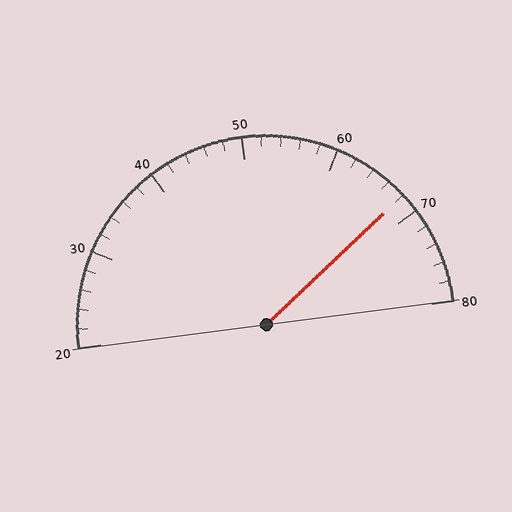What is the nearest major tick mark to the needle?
The nearest major tick mark is 70.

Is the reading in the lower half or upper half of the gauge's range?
The reading is in the upper half of the range (20 to 80).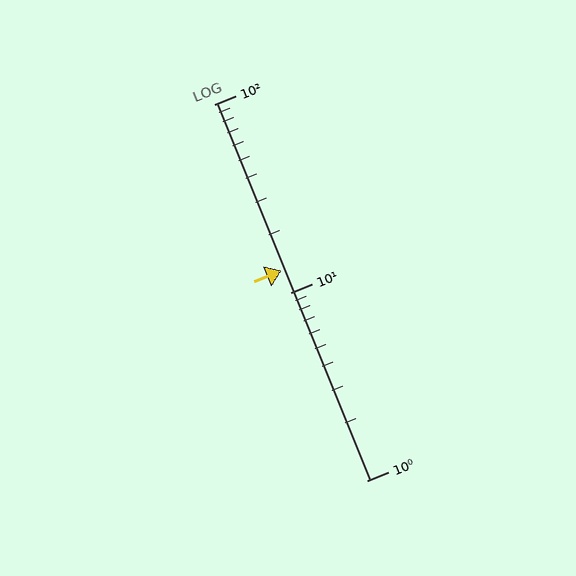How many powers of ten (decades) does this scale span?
The scale spans 2 decades, from 1 to 100.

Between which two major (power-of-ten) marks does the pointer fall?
The pointer is between 10 and 100.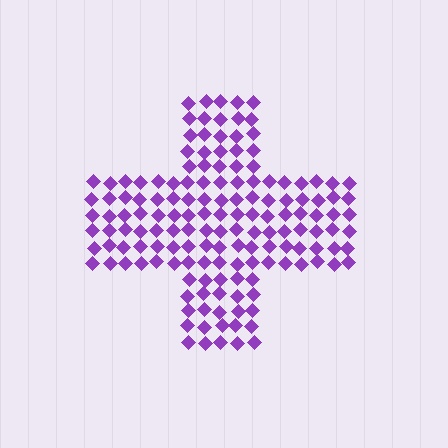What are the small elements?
The small elements are diamonds.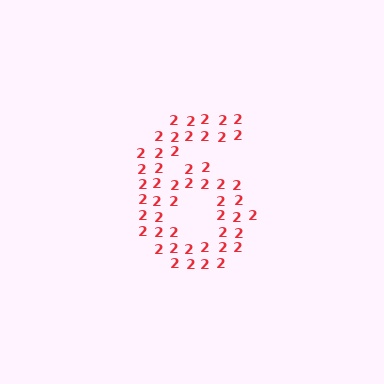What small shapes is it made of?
It is made of small digit 2's.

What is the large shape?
The large shape is the digit 6.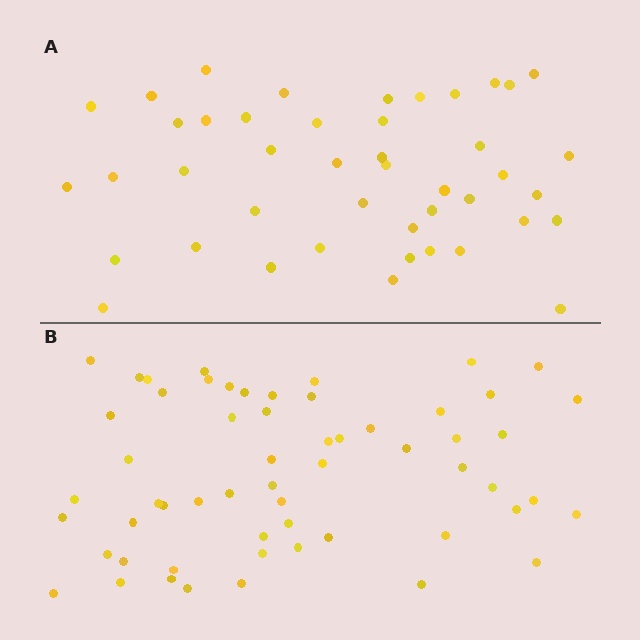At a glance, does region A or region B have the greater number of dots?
Region B (the bottom region) has more dots.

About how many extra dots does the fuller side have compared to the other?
Region B has approximately 15 more dots than region A.